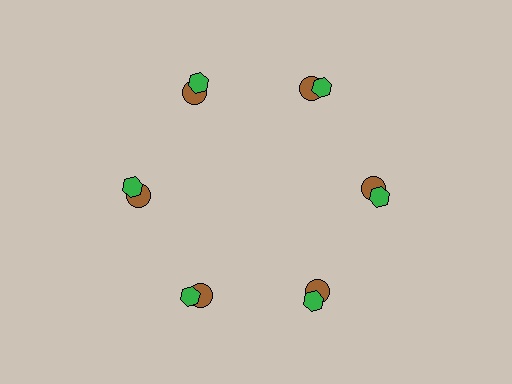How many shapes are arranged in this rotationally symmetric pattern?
There are 12 shapes, arranged in 6 groups of 2.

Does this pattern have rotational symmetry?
Yes, this pattern has 6-fold rotational symmetry. It looks the same after rotating 60 degrees around the center.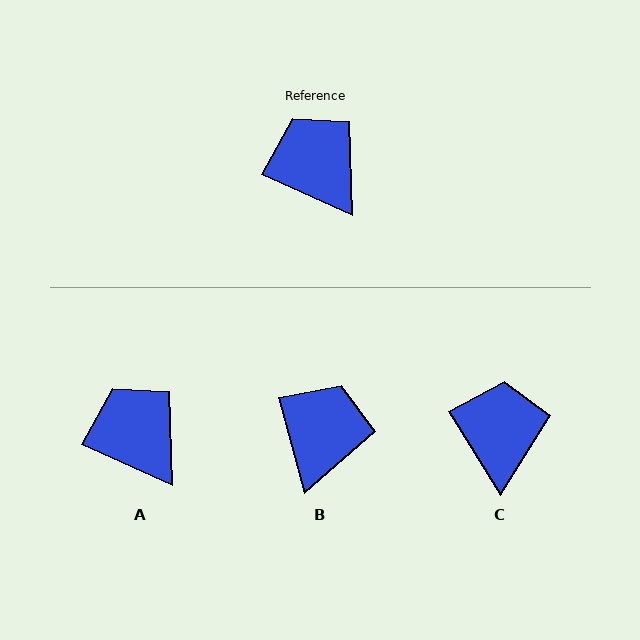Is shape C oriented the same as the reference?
No, it is off by about 34 degrees.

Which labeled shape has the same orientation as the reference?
A.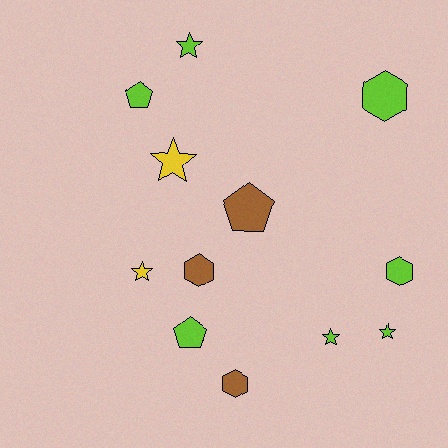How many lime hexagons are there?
There are 2 lime hexagons.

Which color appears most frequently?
Lime, with 7 objects.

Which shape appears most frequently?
Star, with 5 objects.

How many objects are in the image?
There are 12 objects.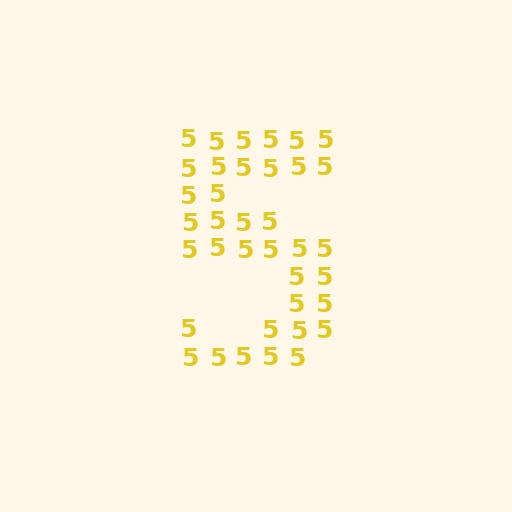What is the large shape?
The large shape is the digit 5.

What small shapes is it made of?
It is made of small digit 5's.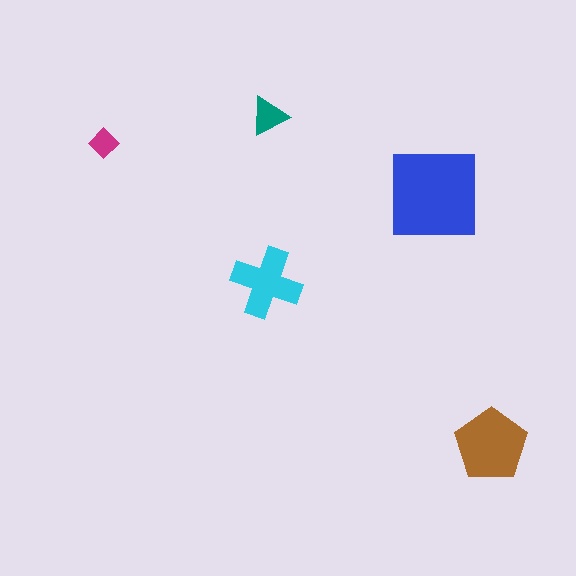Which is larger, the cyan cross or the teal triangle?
The cyan cross.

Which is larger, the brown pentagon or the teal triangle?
The brown pentagon.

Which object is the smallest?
The magenta diamond.